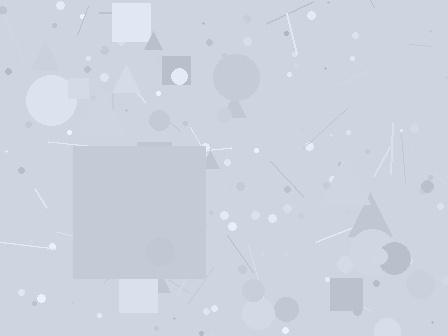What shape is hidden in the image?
A square is hidden in the image.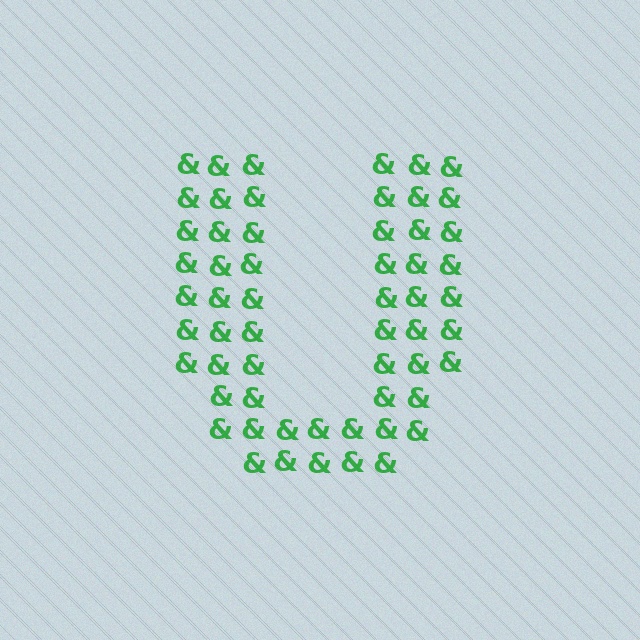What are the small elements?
The small elements are ampersands.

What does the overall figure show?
The overall figure shows the letter U.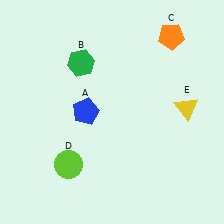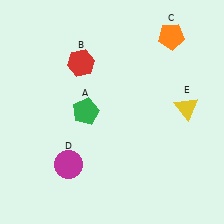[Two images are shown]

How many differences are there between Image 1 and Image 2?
There are 3 differences between the two images.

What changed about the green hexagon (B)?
In Image 1, B is green. In Image 2, it changed to red.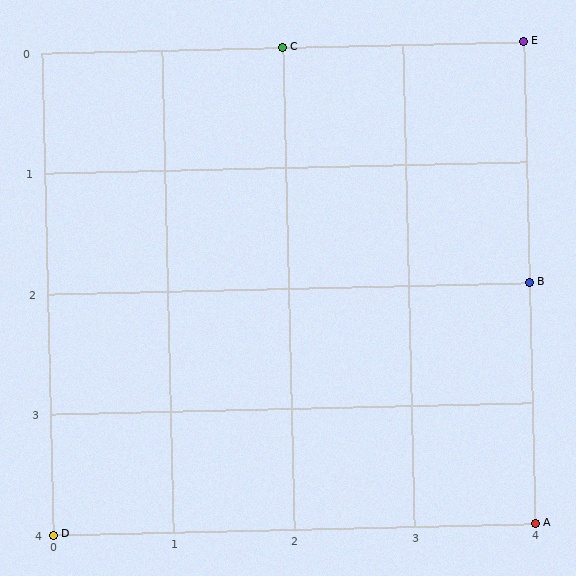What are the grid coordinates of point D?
Point D is at grid coordinates (0, 4).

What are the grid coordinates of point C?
Point C is at grid coordinates (2, 0).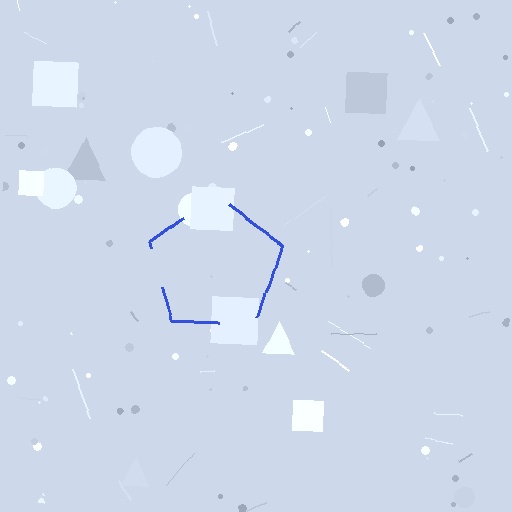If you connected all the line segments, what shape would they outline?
They would outline a pentagon.